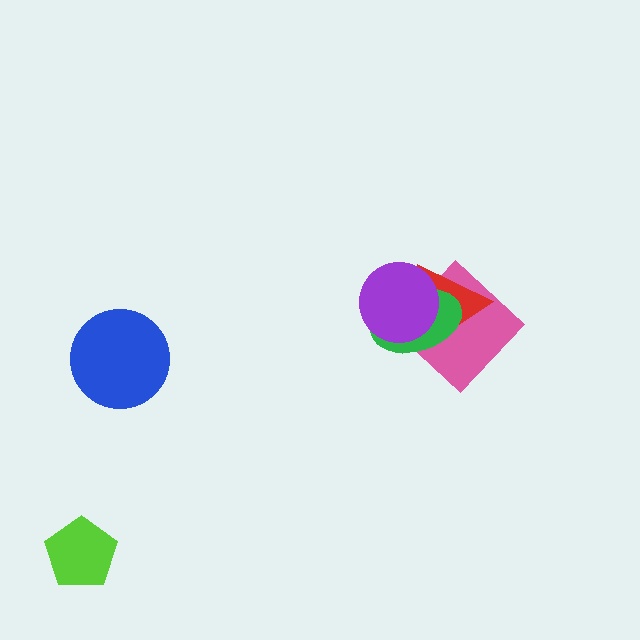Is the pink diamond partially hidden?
Yes, it is partially covered by another shape.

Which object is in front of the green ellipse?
The purple circle is in front of the green ellipse.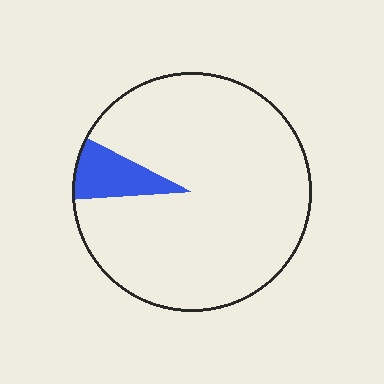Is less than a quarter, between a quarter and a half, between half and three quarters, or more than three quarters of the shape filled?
Less than a quarter.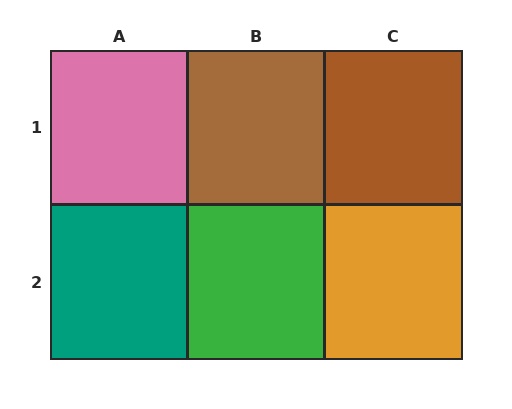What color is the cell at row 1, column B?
Brown.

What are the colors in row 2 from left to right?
Teal, green, orange.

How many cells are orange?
1 cell is orange.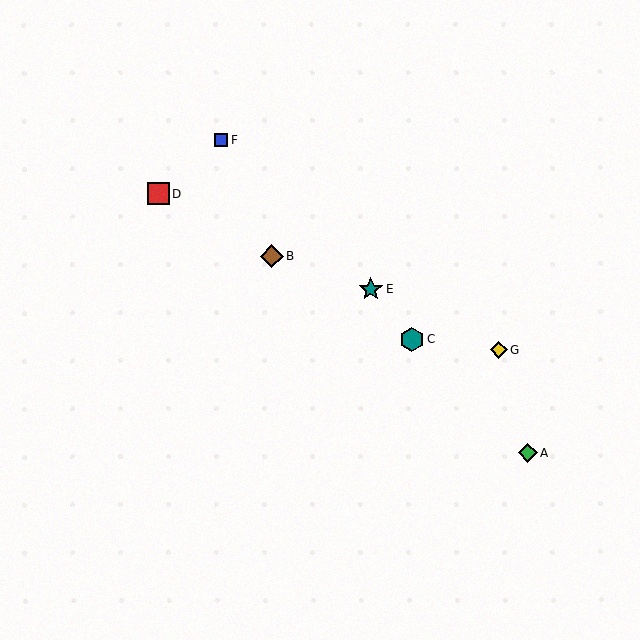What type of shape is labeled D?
Shape D is a red square.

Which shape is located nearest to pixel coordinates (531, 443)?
The green diamond (labeled A) at (528, 453) is nearest to that location.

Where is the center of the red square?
The center of the red square is at (158, 194).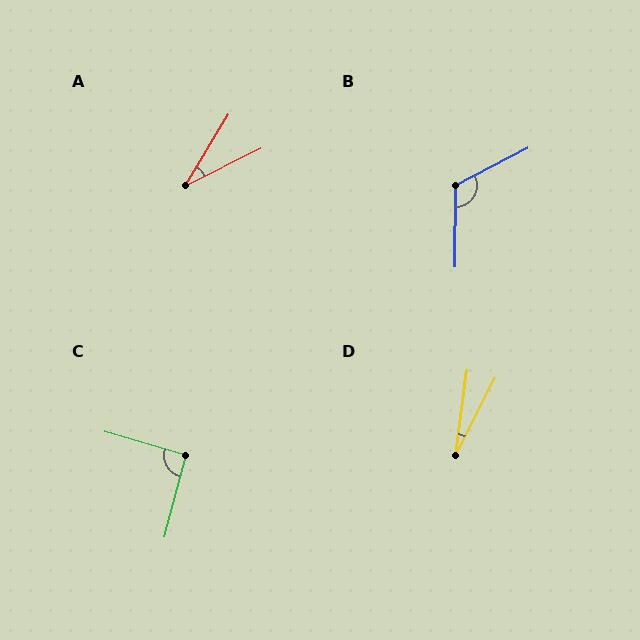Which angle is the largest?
B, at approximately 118 degrees.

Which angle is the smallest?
D, at approximately 20 degrees.